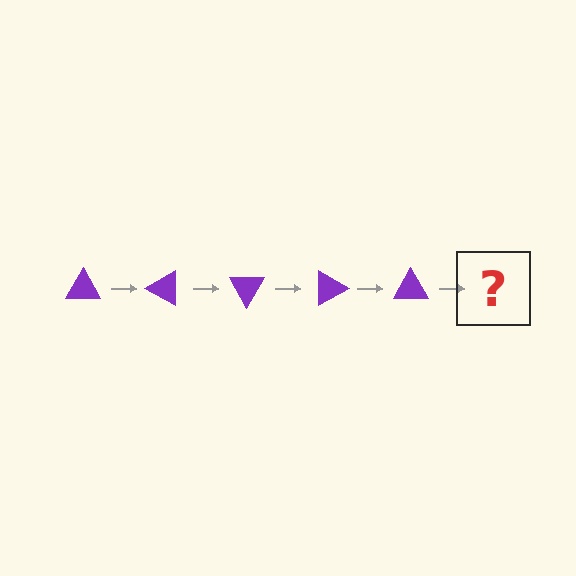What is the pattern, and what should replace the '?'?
The pattern is that the triangle rotates 30 degrees each step. The '?' should be a purple triangle rotated 150 degrees.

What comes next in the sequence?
The next element should be a purple triangle rotated 150 degrees.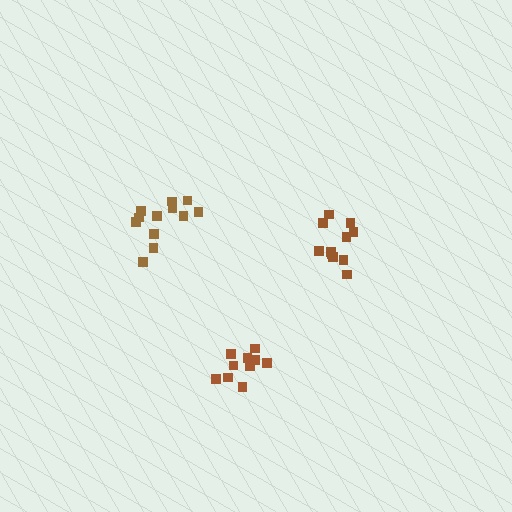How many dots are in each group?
Group 1: 12 dots, Group 2: 10 dots, Group 3: 11 dots (33 total).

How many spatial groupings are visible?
There are 3 spatial groupings.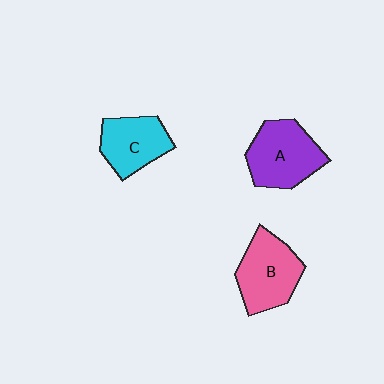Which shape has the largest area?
Shape A (purple).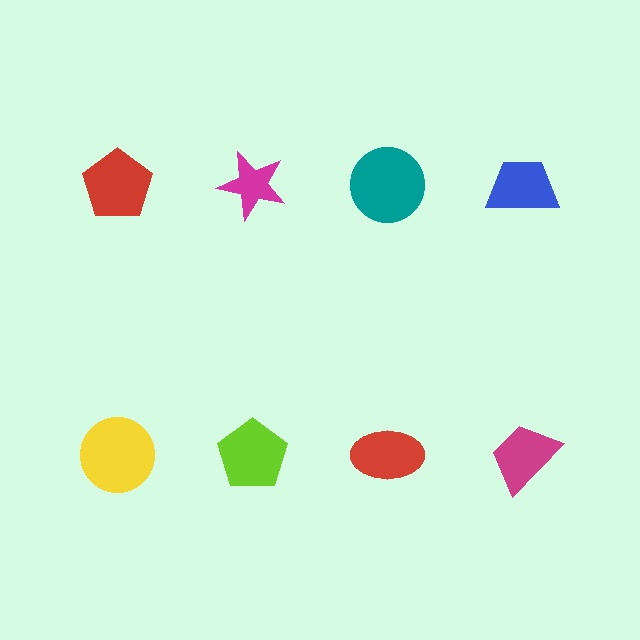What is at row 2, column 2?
A lime pentagon.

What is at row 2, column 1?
A yellow circle.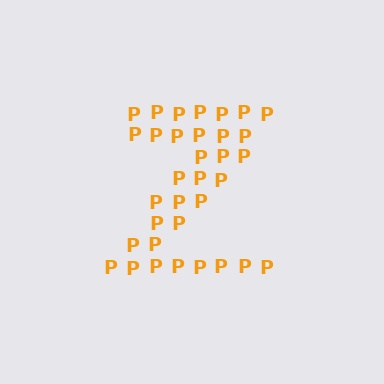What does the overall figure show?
The overall figure shows the letter Z.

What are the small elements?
The small elements are letter P's.